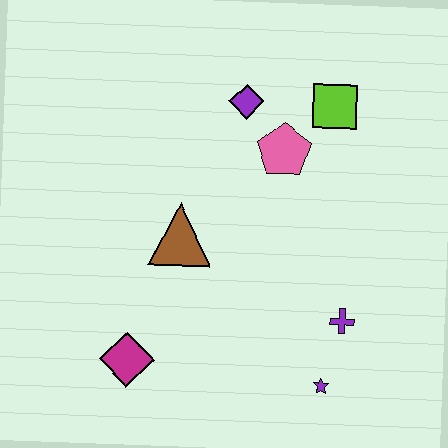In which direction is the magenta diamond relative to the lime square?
The magenta diamond is below the lime square.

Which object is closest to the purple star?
The purple cross is closest to the purple star.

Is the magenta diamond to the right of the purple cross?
No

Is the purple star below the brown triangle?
Yes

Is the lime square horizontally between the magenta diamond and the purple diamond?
No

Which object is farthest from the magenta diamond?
The lime square is farthest from the magenta diamond.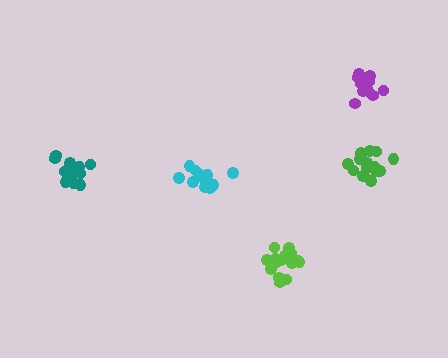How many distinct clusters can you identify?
There are 5 distinct clusters.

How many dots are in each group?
Group 1: 13 dots, Group 2: 13 dots, Group 3: 14 dots, Group 4: 17 dots, Group 5: 15 dots (72 total).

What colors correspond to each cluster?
The clusters are colored: cyan, purple, teal, green, lime.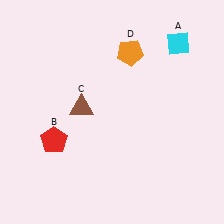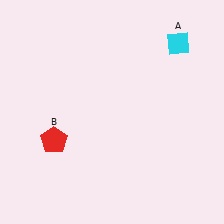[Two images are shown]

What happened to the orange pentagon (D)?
The orange pentagon (D) was removed in Image 2. It was in the top-right area of Image 1.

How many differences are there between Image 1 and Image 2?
There are 2 differences between the two images.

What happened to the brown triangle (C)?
The brown triangle (C) was removed in Image 2. It was in the top-left area of Image 1.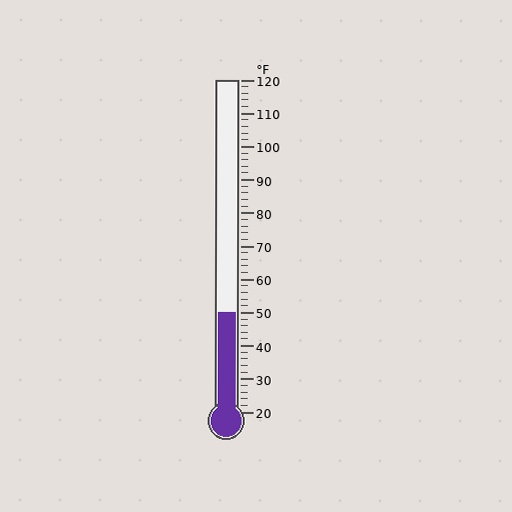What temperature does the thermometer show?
The thermometer shows approximately 50°F.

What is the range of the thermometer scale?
The thermometer scale ranges from 20°F to 120°F.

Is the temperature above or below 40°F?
The temperature is above 40°F.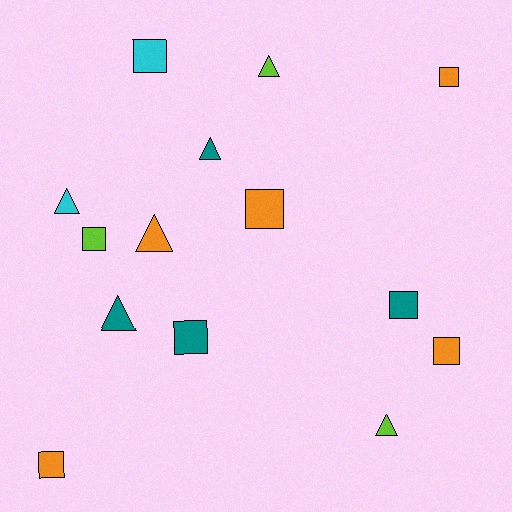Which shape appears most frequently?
Square, with 8 objects.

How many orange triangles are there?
There is 1 orange triangle.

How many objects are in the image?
There are 14 objects.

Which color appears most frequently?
Orange, with 5 objects.